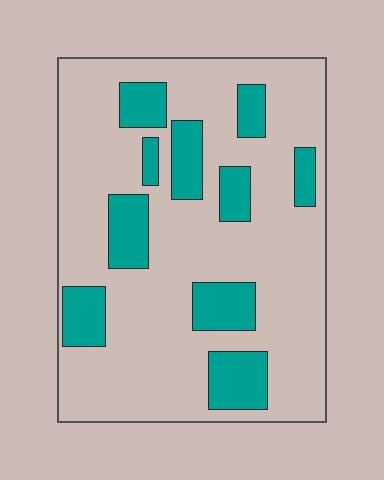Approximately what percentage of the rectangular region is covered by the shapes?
Approximately 25%.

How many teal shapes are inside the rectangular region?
10.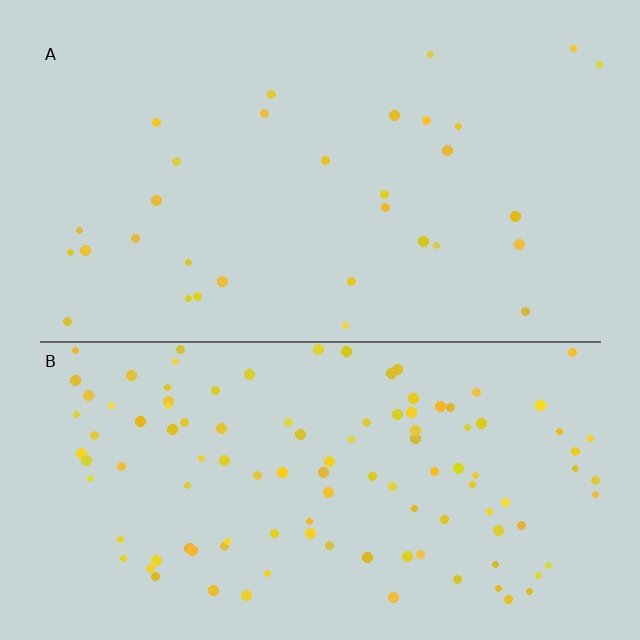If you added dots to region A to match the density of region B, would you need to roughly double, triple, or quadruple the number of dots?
Approximately quadruple.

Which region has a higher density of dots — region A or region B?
B (the bottom).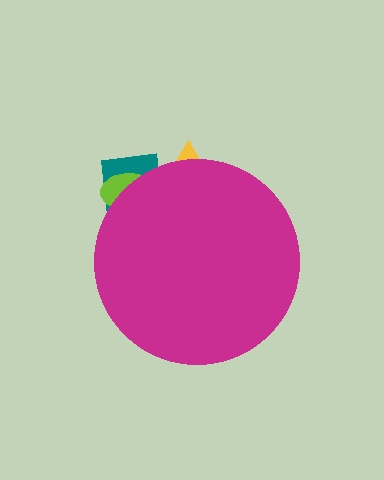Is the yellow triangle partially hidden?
Yes, the yellow triangle is partially hidden behind the magenta circle.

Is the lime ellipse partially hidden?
Yes, the lime ellipse is partially hidden behind the magenta circle.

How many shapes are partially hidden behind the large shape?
3 shapes are partially hidden.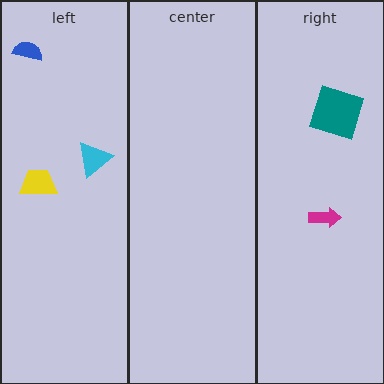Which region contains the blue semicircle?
The left region.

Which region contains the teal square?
The right region.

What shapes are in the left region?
The yellow trapezoid, the cyan triangle, the blue semicircle.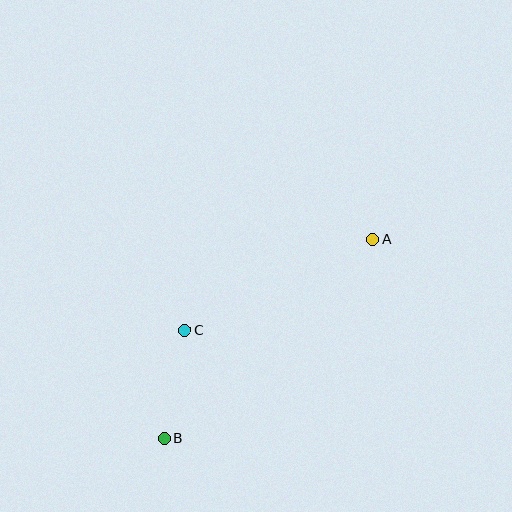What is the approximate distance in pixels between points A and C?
The distance between A and C is approximately 209 pixels.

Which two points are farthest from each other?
Points A and B are farthest from each other.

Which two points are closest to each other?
Points B and C are closest to each other.